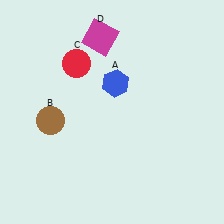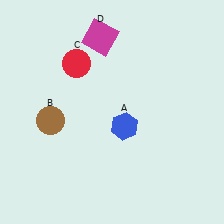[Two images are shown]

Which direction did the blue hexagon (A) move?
The blue hexagon (A) moved down.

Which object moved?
The blue hexagon (A) moved down.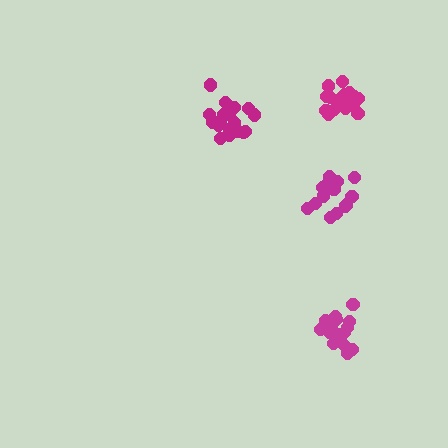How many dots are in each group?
Group 1: 15 dots, Group 2: 21 dots, Group 3: 19 dots, Group 4: 18 dots (73 total).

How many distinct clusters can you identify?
There are 4 distinct clusters.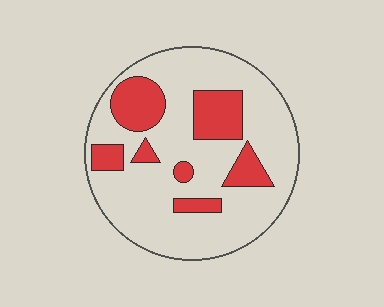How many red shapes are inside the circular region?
7.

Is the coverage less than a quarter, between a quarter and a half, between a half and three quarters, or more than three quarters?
Less than a quarter.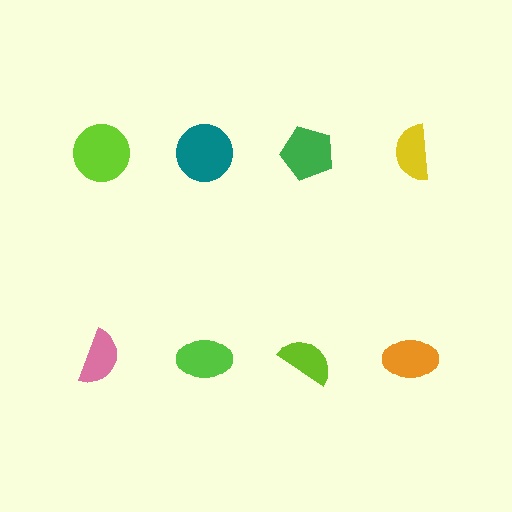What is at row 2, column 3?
A lime semicircle.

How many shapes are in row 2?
4 shapes.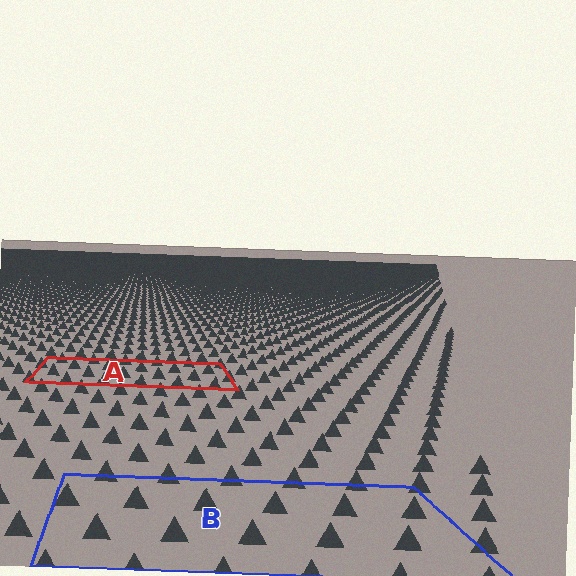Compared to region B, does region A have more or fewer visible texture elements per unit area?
Region A has more texture elements per unit area — they are packed more densely because it is farther away.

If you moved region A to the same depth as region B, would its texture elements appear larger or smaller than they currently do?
They would appear larger. At a closer depth, the same texture elements are projected at a bigger on-screen size.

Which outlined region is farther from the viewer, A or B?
Region A is farther from the viewer — the texture elements inside it appear smaller and more densely packed.